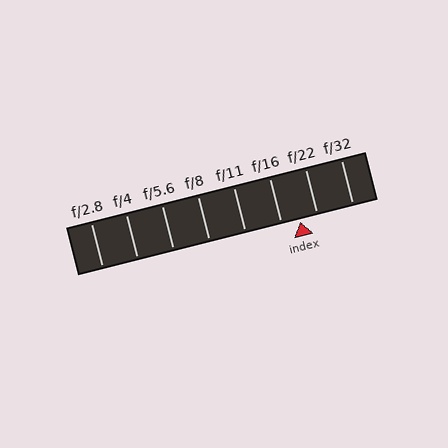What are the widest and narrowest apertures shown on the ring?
The widest aperture shown is f/2.8 and the narrowest is f/32.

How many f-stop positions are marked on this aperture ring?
There are 8 f-stop positions marked.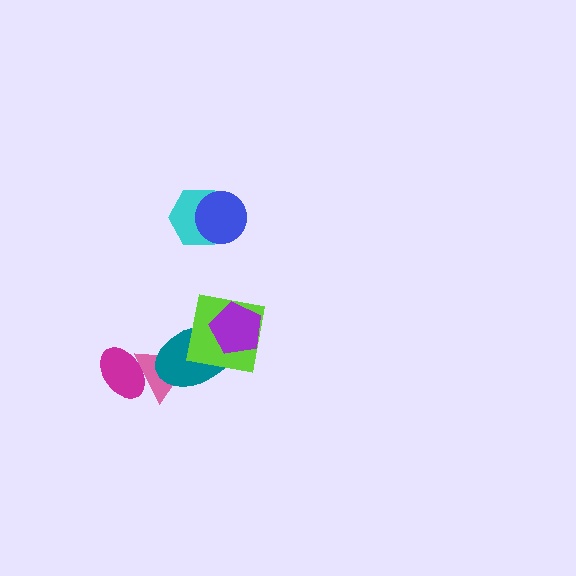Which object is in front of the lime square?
The purple pentagon is in front of the lime square.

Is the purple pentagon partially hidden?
No, no other shape covers it.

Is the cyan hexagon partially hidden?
Yes, it is partially covered by another shape.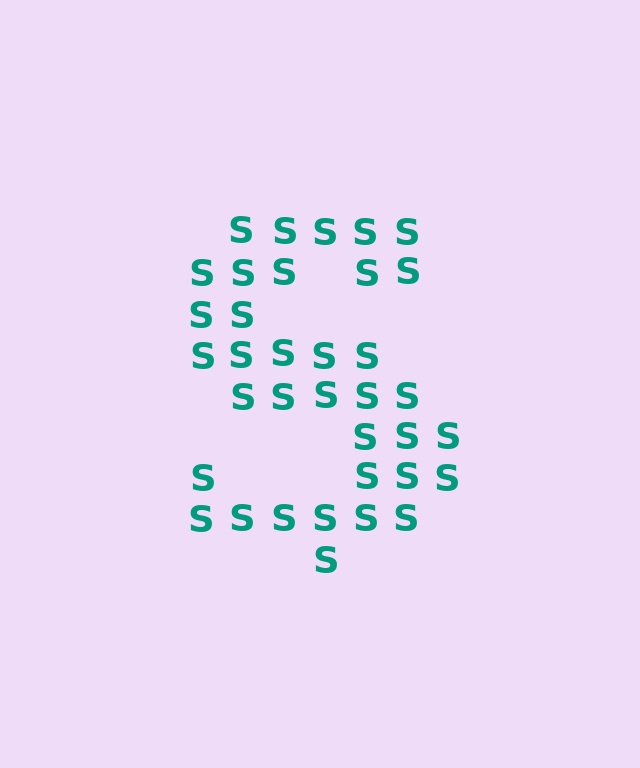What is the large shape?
The large shape is the letter S.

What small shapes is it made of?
It is made of small letter S's.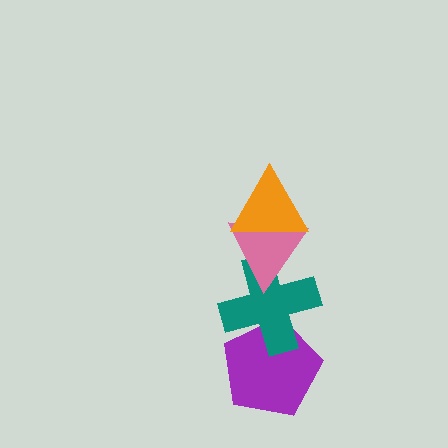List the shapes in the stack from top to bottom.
From top to bottom: the orange triangle, the pink triangle, the teal cross, the purple pentagon.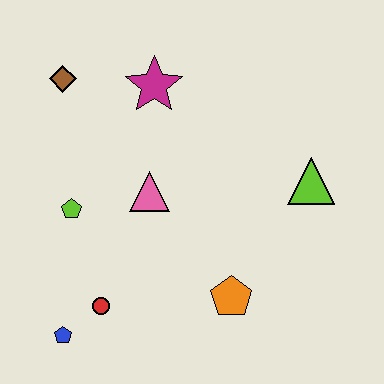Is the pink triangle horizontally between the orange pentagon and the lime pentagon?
Yes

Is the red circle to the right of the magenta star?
No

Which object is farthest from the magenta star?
The blue pentagon is farthest from the magenta star.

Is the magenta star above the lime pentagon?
Yes